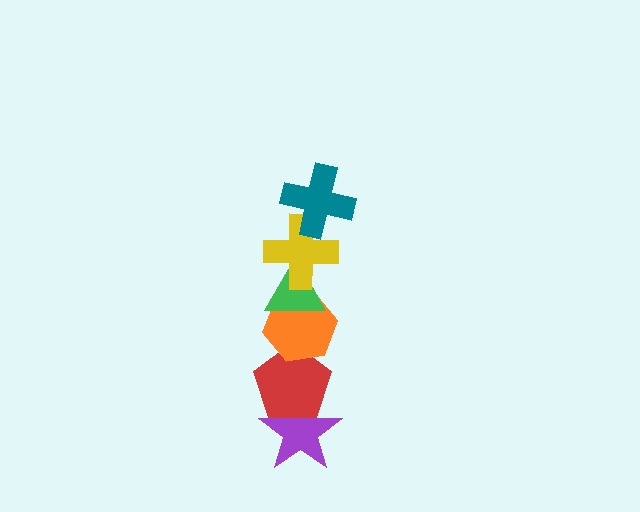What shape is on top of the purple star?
The red pentagon is on top of the purple star.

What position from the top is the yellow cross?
The yellow cross is 2nd from the top.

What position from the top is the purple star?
The purple star is 6th from the top.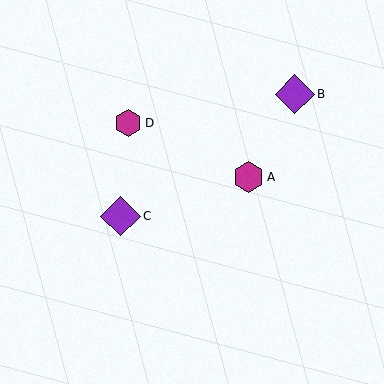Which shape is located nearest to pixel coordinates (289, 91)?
The purple diamond (labeled B) at (295, 94) is nearest to that location.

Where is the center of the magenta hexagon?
The center of the magenta hexagon is at (128, 123).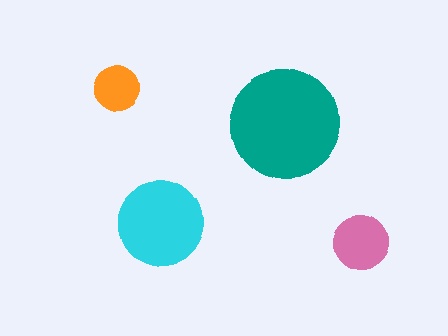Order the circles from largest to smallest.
the teal one, the cyan one, the pink one, the orange one.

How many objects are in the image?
There are 4 objects in the image.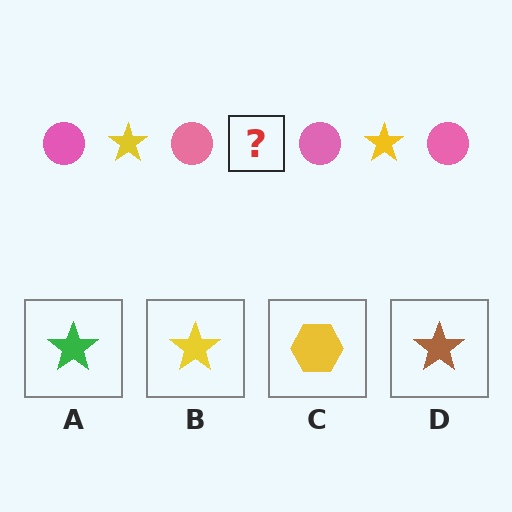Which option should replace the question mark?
Option B.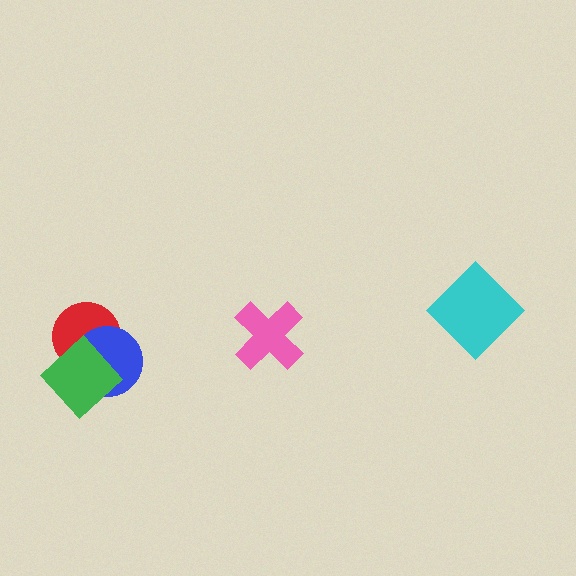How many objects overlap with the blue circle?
2 objects overlap with the blue circle.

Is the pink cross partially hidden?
No, no other shape covers it.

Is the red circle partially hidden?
Yes, it is partially covered by another shape.